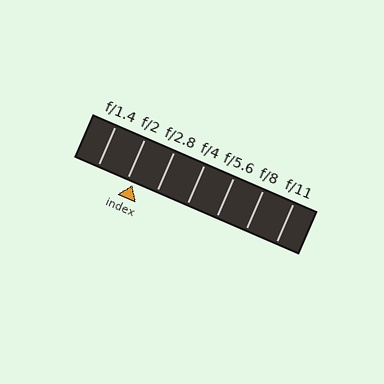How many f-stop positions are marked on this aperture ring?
There are 7 f-stop positions marked.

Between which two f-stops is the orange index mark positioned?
The index mark is between f/2 and f/2.8.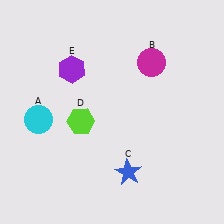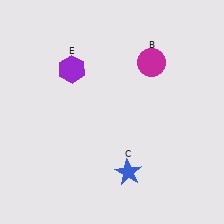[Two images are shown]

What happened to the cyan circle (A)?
The cyan circle (A) was removed in Image 2. It was in the bottom-left area of Image 1.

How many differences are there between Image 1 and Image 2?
There are 2 differences between the two images.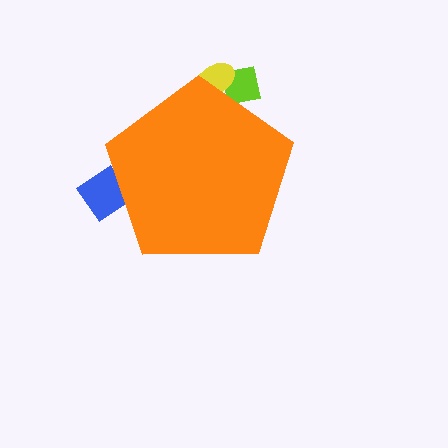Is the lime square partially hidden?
Yes, the lime square is partially hidden behind the orange pentagon.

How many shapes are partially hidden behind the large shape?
3 shapes are partially hidden.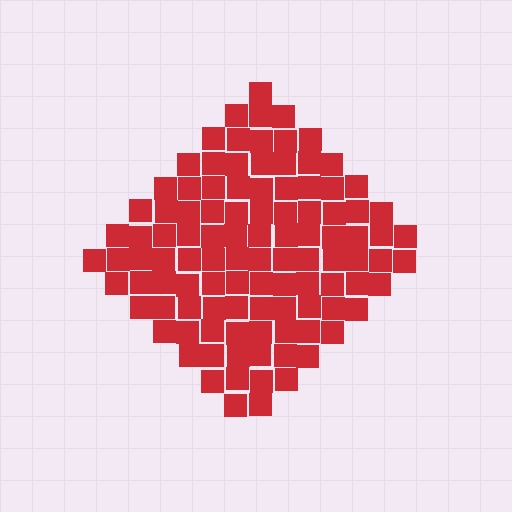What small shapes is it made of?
It is made of small squares.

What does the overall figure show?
The overall figure shows a diamond.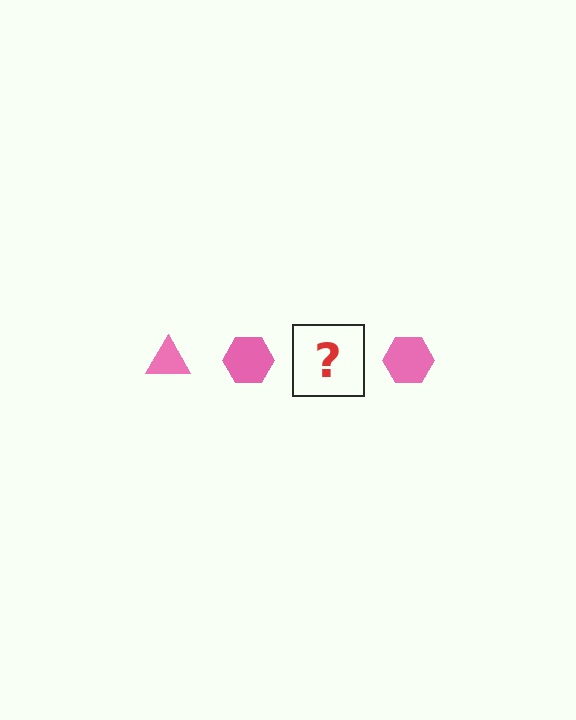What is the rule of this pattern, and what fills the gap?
The rule is that the pattern cycles through triangle, hexagon shapes in pink. The gap should be filled with a pink triangle.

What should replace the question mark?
The question mark should be replaced with a pink triangle.